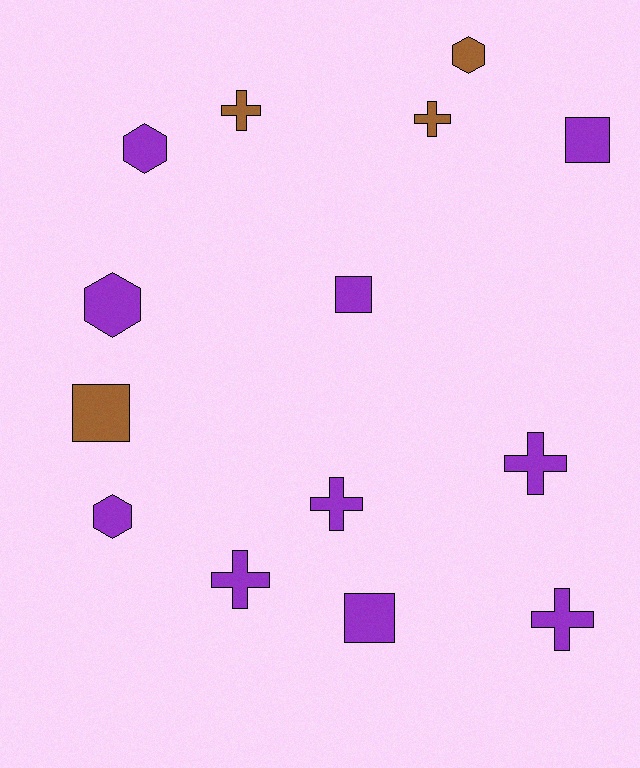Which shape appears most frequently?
Cross, with 6 objects.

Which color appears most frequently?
Purple, with 10 objects.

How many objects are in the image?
There are 14 objects.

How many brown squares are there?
There is 1 brown square.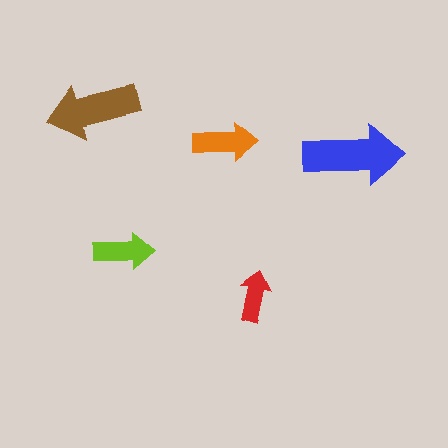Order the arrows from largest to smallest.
the blue one, the brown one, the orange one, the lime one, the red one.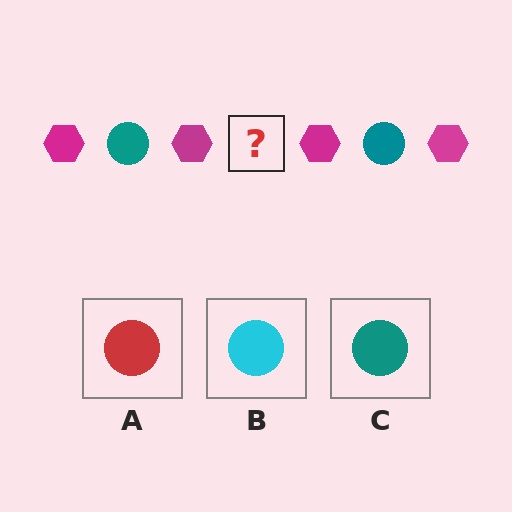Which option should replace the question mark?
Option C.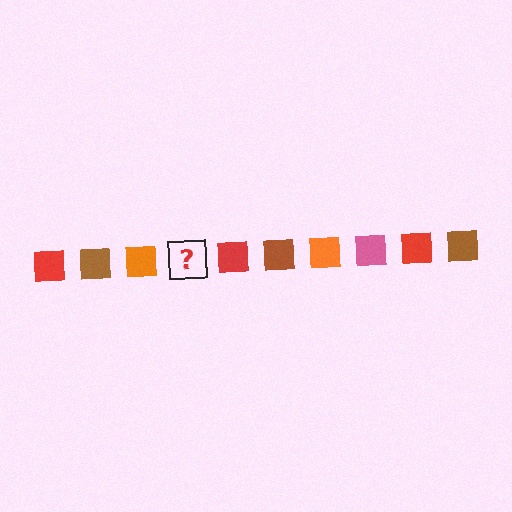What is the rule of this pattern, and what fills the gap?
The rule is that the pattern cycles through red, brown, orange, pink squares. The gap should be filled with a pink square.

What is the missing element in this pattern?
The missing element is a pink square.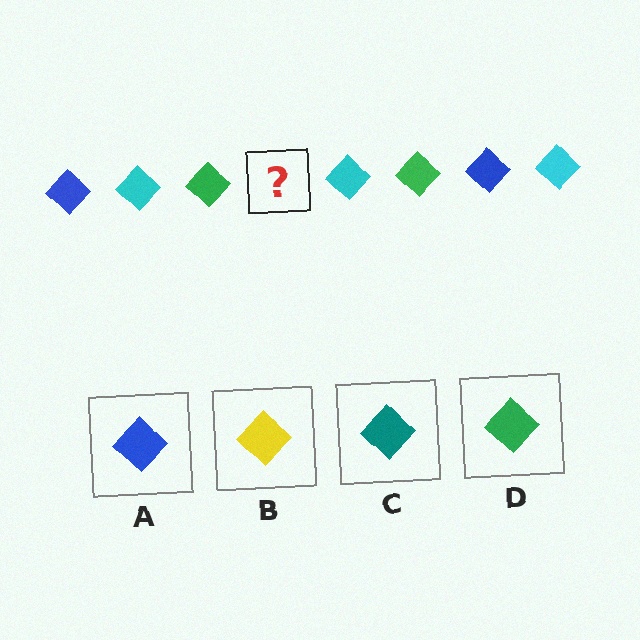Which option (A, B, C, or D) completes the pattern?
A.